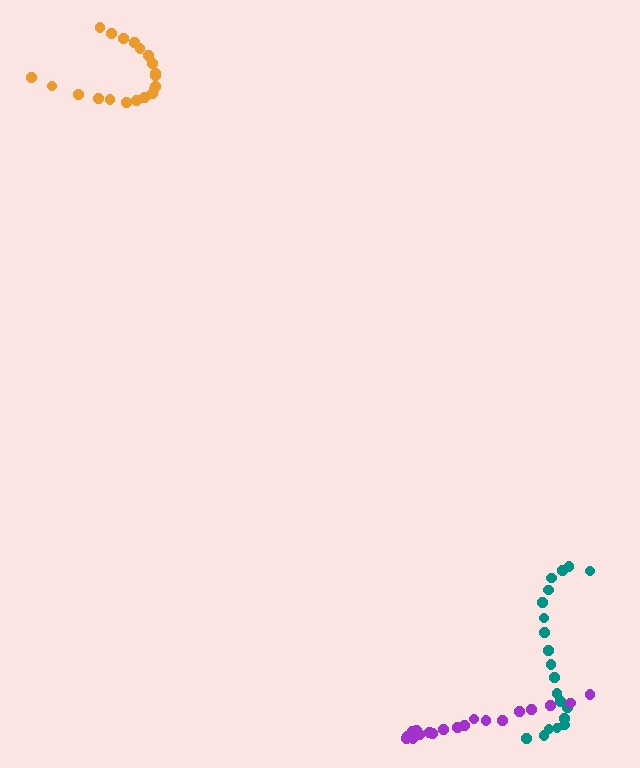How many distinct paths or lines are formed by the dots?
There are 3 distinct paths.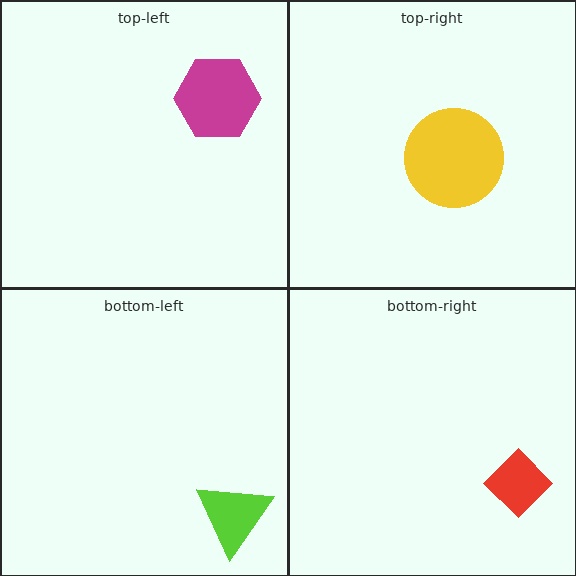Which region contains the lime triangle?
The bottom-left region.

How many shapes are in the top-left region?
1.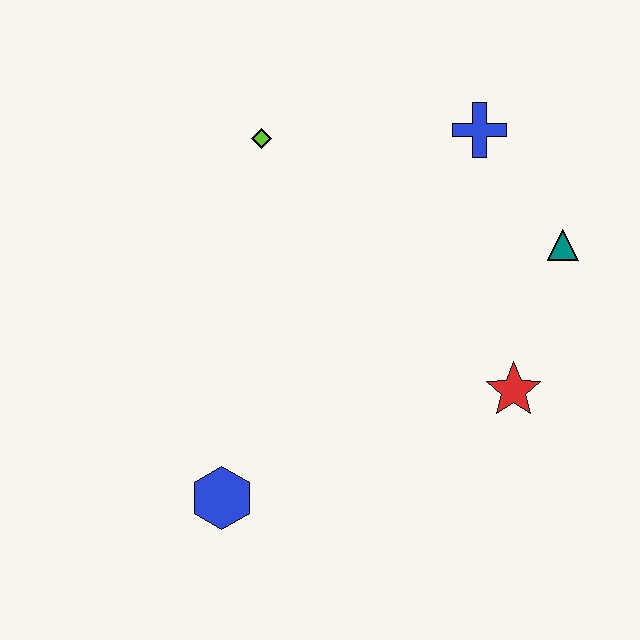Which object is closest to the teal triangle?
The blue cross is closest to the teal triangle.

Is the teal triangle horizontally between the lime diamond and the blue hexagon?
No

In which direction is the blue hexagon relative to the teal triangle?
The blue hexagon is to the left of the teal triangle.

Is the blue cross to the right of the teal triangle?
No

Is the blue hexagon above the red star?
No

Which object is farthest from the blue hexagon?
The blue cross is farthest from the blue hexagon.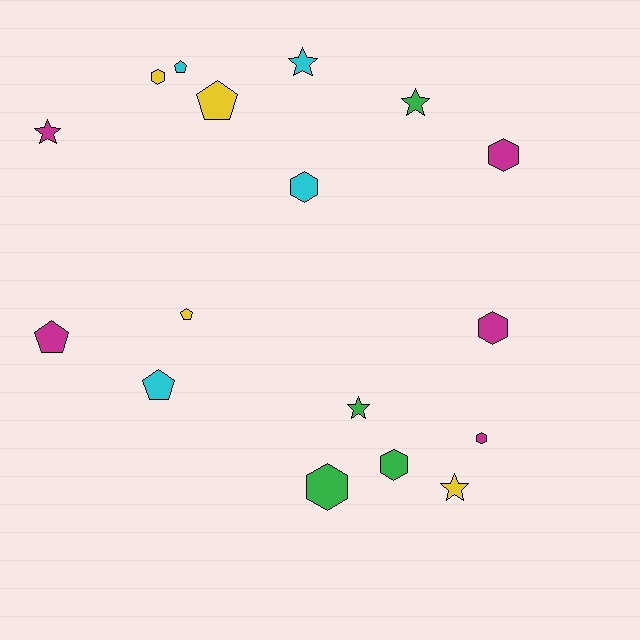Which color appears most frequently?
Magenta, with 5 objects.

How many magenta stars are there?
There is 1 magenta star.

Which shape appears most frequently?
Hexagon, with 7 objects.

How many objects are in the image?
There are 17 objects.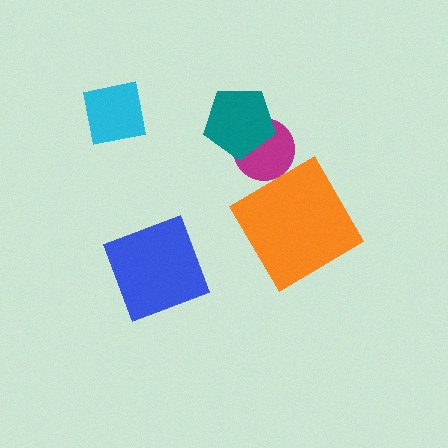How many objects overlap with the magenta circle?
1 object overlaps with the magenta circle.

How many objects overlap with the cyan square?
0 objects overlap with the cyan square.